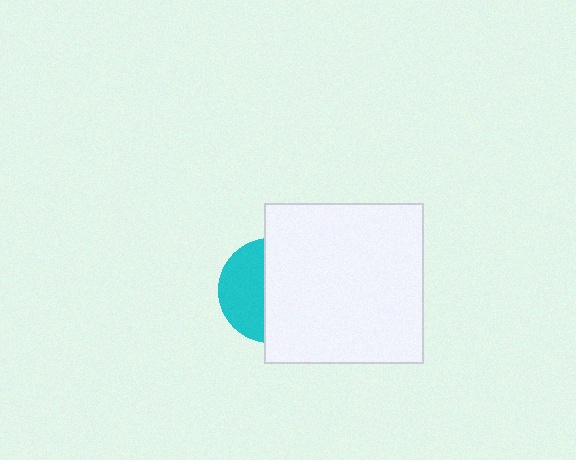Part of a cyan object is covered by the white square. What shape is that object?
It is a circle.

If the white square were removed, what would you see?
You would see the complete cyan circle.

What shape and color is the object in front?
The object in front is a white square.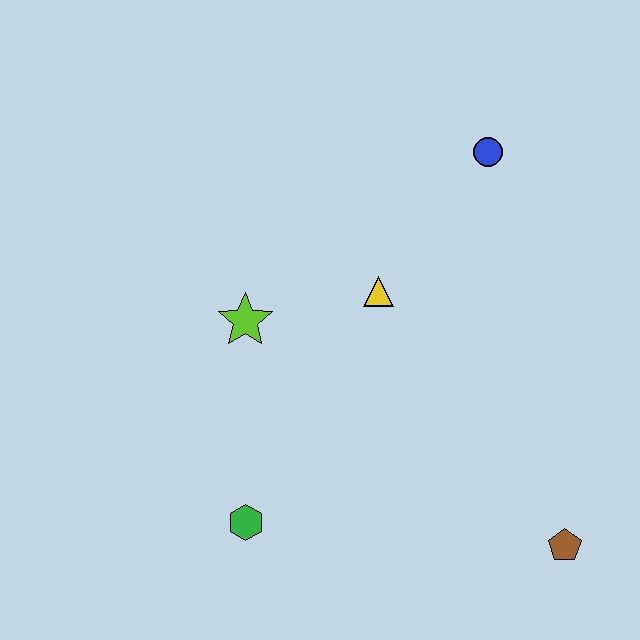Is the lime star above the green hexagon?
Yes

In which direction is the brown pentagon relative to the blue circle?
The brown pentagon is below the blue circle.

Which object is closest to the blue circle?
The yellow triangle is closest to the blue circle.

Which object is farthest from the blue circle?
The green hexagon is farthest from the blue circle.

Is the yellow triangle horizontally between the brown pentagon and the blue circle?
No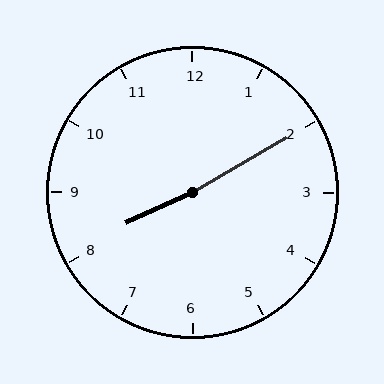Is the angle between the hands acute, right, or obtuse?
It is obtuse.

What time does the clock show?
8:10.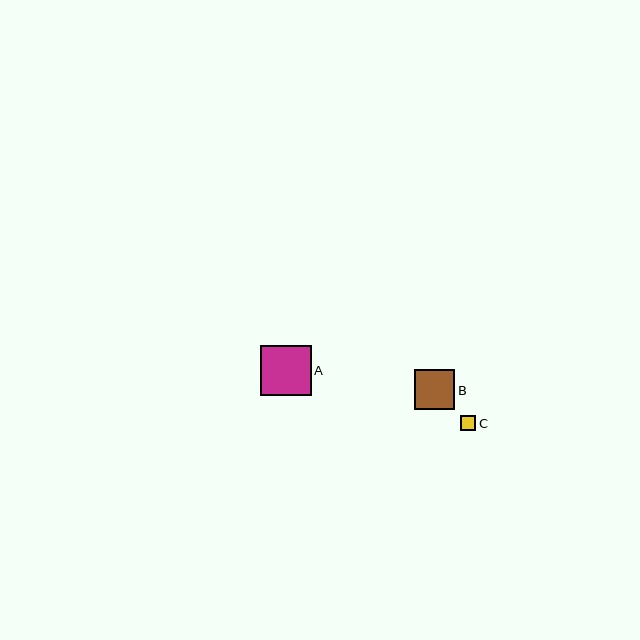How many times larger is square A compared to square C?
Square A is approximately 3.3 times the size of square C.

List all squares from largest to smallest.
From largest to smallest: A, B, C.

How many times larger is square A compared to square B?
Square A is approximately 1.3 times the size of square B.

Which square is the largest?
Square A is the largest with a size of approximately 51 pixels.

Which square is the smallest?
Square C is the smallest with a size of approximately 15 pixels.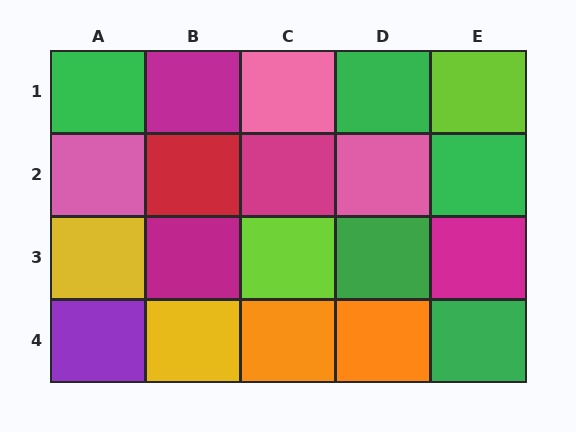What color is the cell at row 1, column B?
Magenta.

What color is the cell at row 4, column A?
Purple.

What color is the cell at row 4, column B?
Yellow.